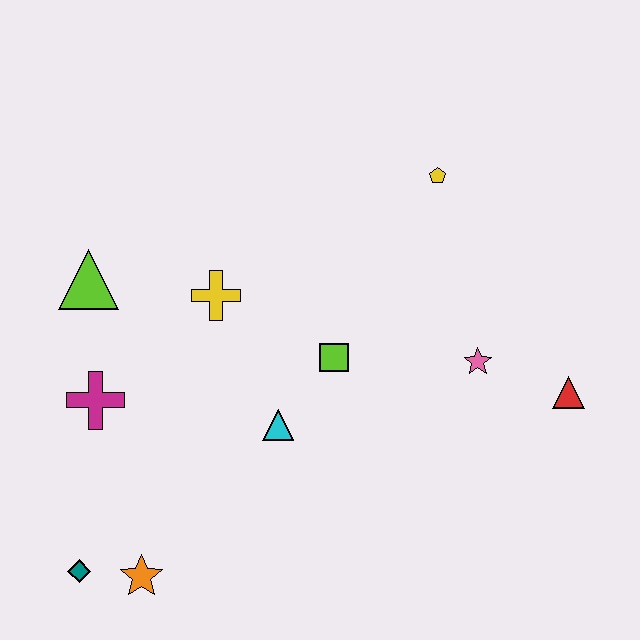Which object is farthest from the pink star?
The teal diamond is farthest from the pink star.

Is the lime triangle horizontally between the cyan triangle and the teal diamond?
Yes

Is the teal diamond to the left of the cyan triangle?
Yes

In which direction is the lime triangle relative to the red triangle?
The lime triangle is to the left of the red triangle.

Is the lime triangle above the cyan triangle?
Yes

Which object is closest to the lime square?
The cyan triangle is closest to the lime square.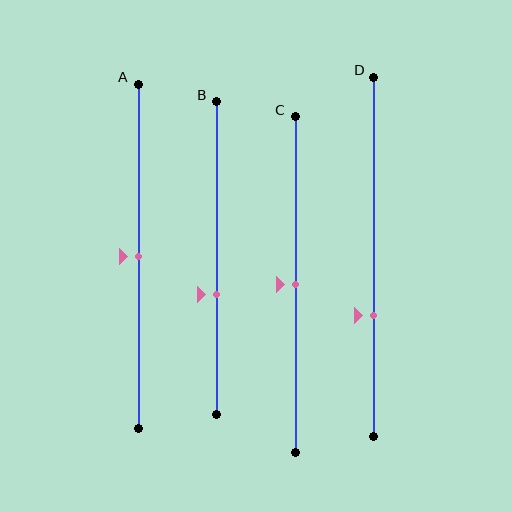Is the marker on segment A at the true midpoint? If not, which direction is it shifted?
Yes, the marker on segment A is at the true midpoint.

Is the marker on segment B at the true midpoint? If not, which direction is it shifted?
No, the marker on segment B is shifted downward by about 11% of the segment length.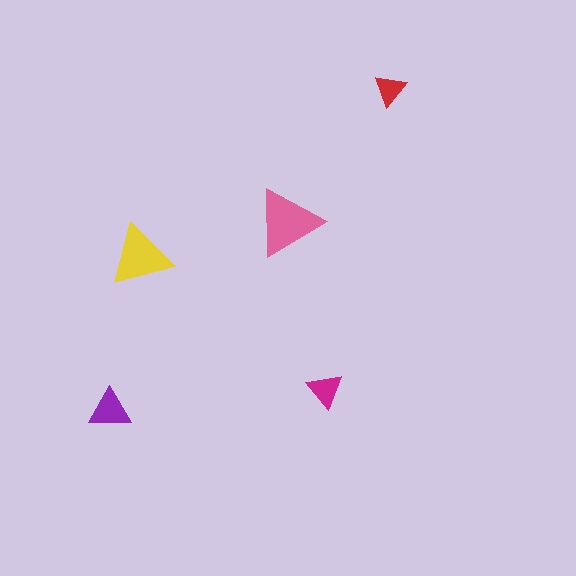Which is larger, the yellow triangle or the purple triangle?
The yellow one.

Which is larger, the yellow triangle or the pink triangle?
The pink one.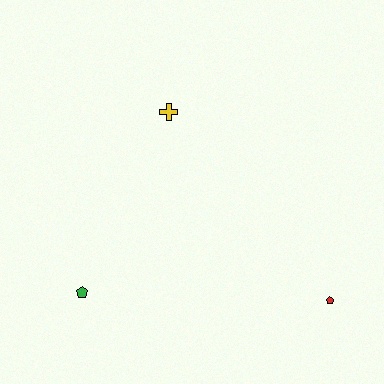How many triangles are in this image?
There are no triangles.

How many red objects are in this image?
There is 1 red object.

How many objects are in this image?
There are 3 objects.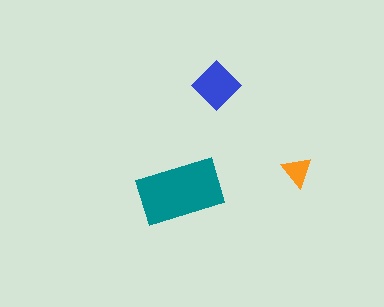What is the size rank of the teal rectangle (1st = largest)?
1st.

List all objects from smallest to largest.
The orange triangle, the blue diamond, the teal rectangle.